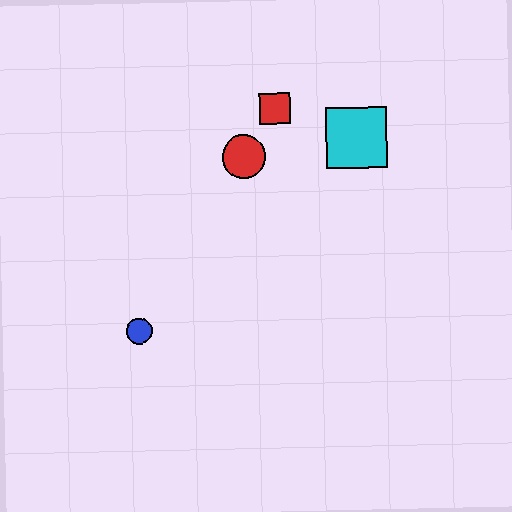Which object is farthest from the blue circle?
The cyan square is farthest from the blue circle.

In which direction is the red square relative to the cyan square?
The red square is to the left of the cyan square.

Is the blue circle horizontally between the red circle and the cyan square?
No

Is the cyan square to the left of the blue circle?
No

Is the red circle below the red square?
Yes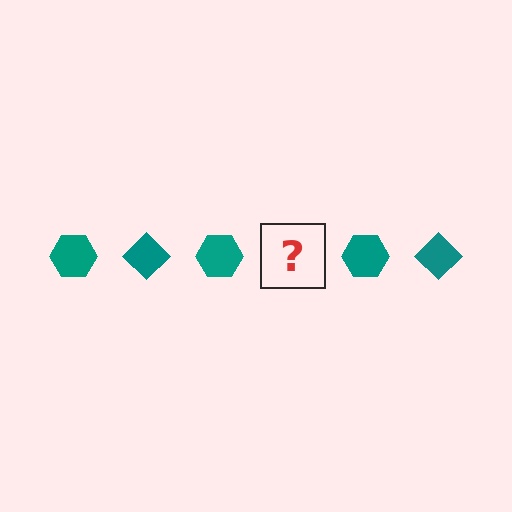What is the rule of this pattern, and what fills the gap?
The rule is that the pattern cycles through hexagon, diamond shapes in teal. The gap should be filled with a teal diamond.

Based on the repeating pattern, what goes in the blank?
The blank should be a teal diamond.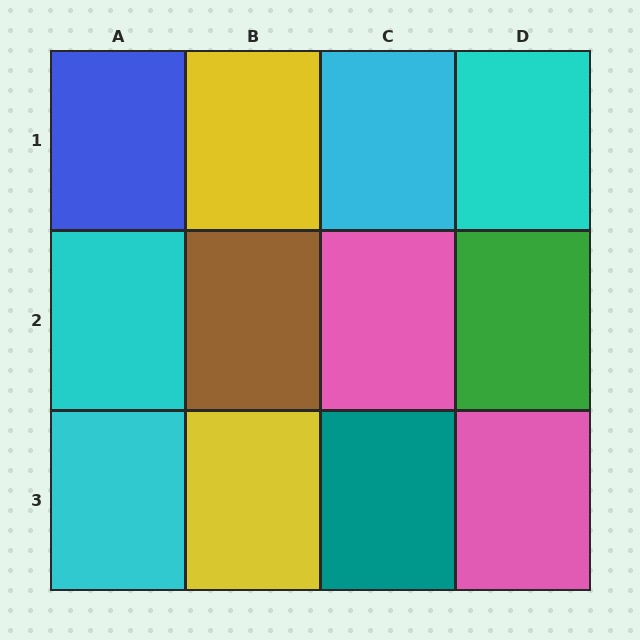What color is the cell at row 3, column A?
Cyan.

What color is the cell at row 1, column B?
Yellow.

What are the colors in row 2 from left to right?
Cyan, brown, pink, green.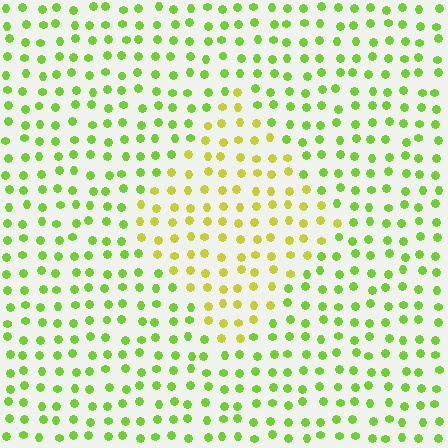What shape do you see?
I see a diamond.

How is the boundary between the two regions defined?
The boundary is defined purely by a slight shift in hue (about 32 degrees). Spacing, size, and orientation are identical on both sides.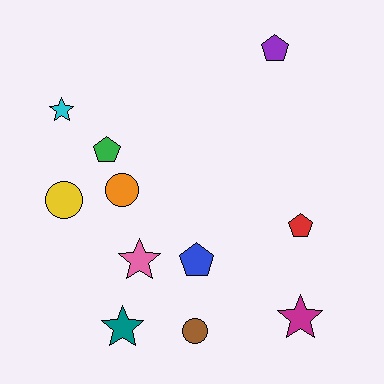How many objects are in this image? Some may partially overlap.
There are 11 objects.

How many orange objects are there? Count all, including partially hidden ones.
There is 1 orange object.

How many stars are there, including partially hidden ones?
There are 4 stars.